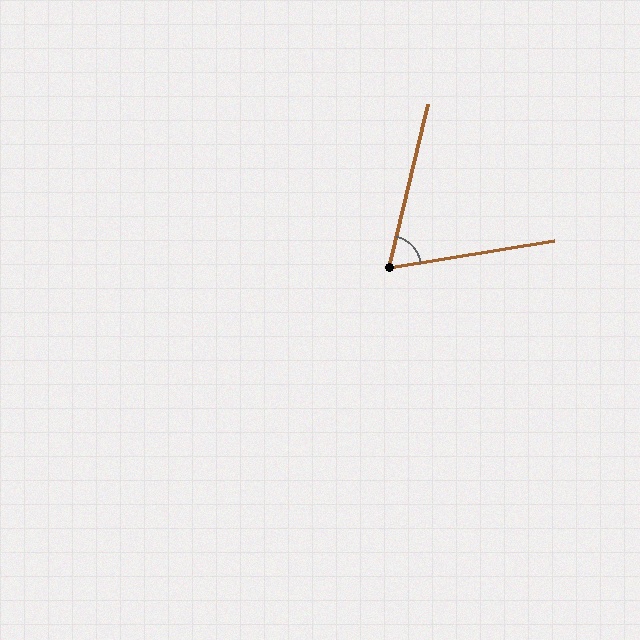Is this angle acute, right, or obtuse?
It is acute.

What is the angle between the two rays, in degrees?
Approximately 67 degrees.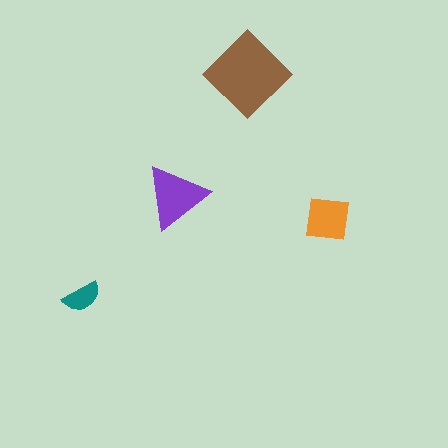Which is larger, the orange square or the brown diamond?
The brown diamond.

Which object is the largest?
The brown diamond.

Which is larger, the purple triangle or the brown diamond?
The brown diamond.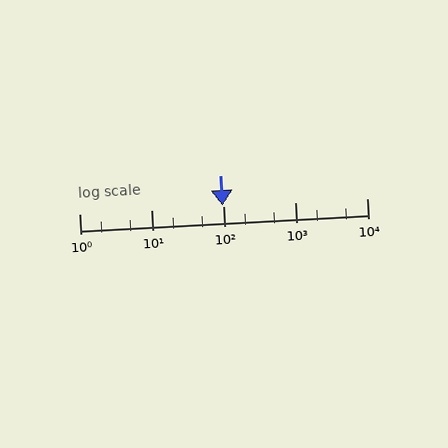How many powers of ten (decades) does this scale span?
The scale spans 4 decades, from 1 to 10000.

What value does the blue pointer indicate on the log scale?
The pointer indicates approximately 97.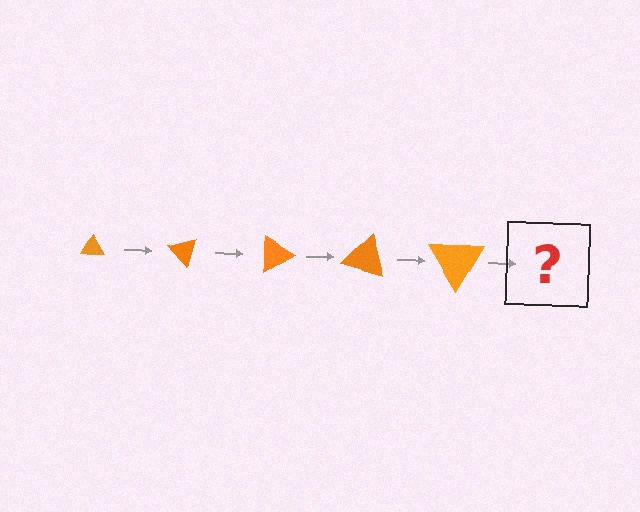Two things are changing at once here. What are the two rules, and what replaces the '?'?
The two rules are that the triangle grows larger each step and it rotates 45 degrees each step. The '?' should be a triangle, larger than the previous one and rotated 225 degrees from the start.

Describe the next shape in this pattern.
It should be a triangle, larger than the previous one and rotated 225 degrees from the start.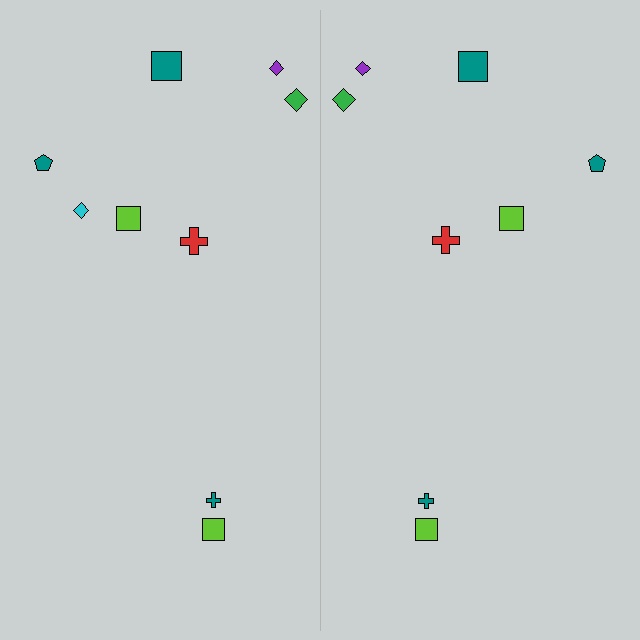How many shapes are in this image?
There are 17 shapes in this image.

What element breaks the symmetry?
A cyan diamond is missing from the right side.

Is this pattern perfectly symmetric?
No, the pattern is not perfectly symmetric. A cyan diamond is missing from the right side.